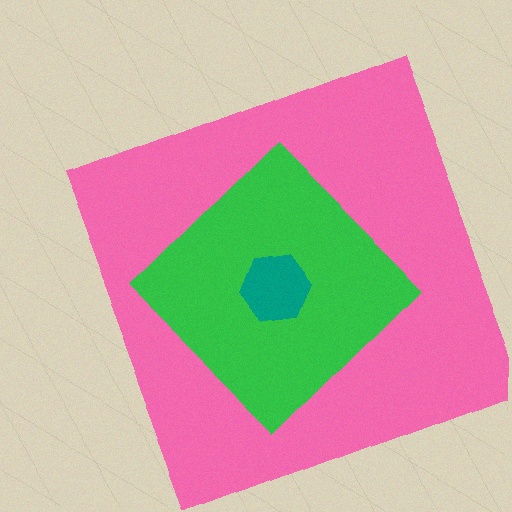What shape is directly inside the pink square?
The green diamond.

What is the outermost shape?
The pink square.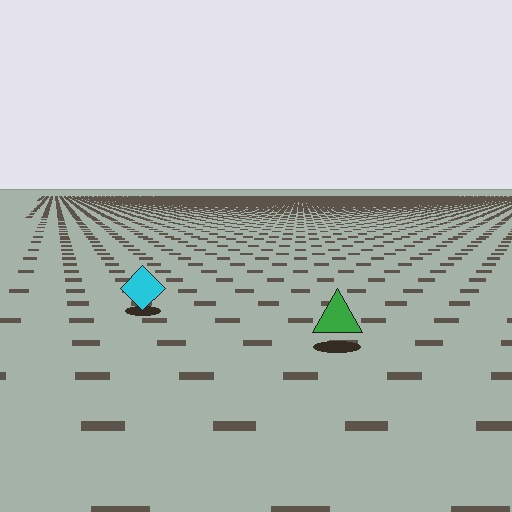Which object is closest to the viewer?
The green triangle is closest. The texture marks near it are larger and more spread out.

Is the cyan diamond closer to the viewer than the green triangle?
No. The green triangle is closer — you can tell from the texture gradient: the ground texture is coarser near it.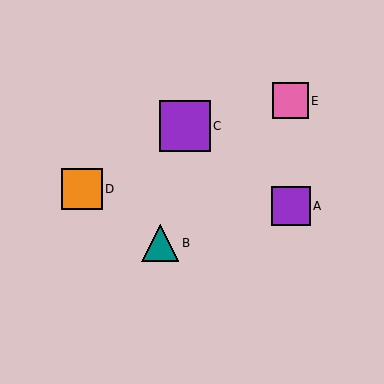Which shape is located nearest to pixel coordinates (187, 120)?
The purple square (labeled C) at (185, 126) is nearest to that location.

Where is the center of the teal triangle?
The center of the teal triangle is at (160, 243).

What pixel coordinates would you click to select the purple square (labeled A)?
Click at (291, 206) to select the purple square A.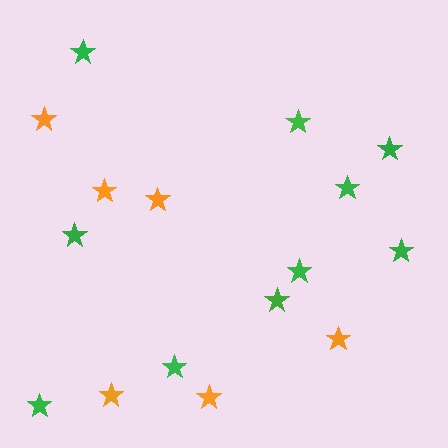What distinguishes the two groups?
There are 2 groups: one group of orange stars (6) and one group of green stars (10).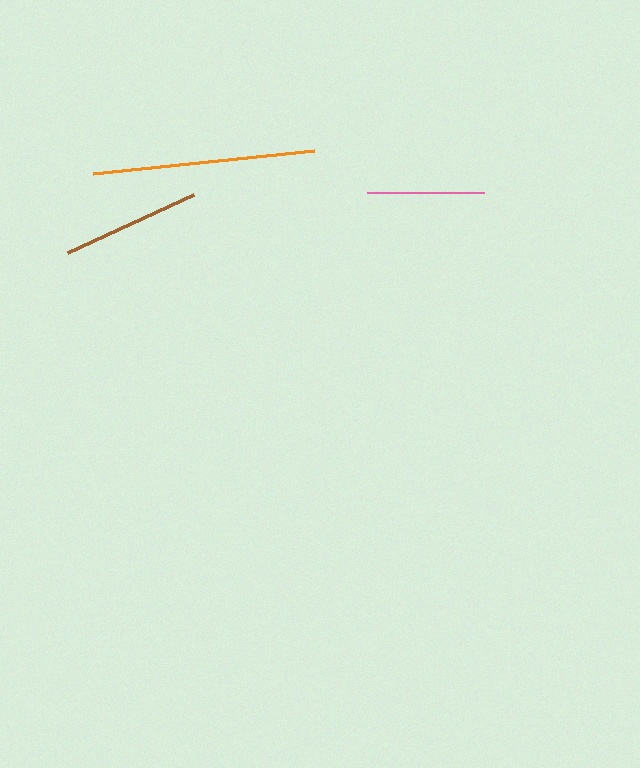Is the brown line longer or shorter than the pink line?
The brown line is longer than the pink line.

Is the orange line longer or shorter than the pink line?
The orange line is longer than the pink line.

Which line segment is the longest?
The orange line is the longest at approximately 223 pixels.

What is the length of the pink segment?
The pink segment is approximately 117 pixels long.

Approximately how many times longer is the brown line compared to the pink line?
The brown line is approximately 1.2 times the length of the pink line.